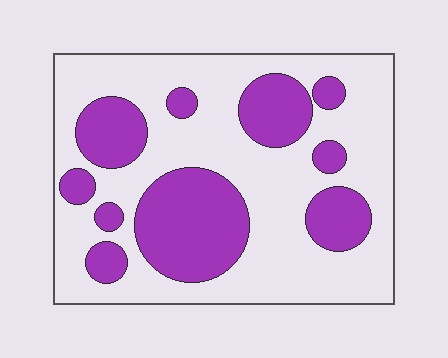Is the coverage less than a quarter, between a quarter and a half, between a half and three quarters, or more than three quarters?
Between a quarter and a half.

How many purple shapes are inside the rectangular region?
10.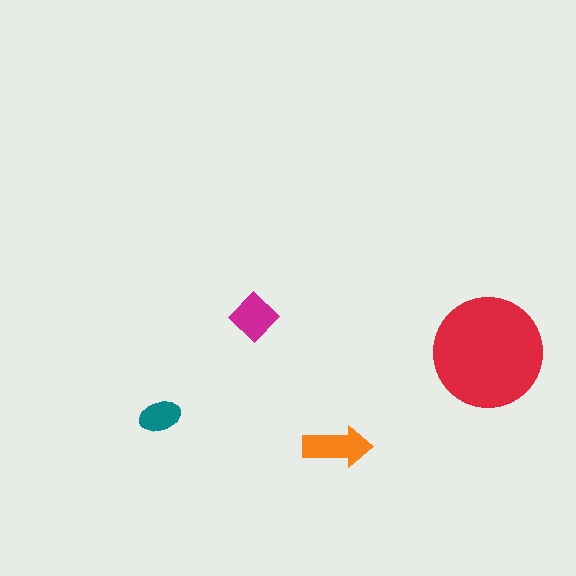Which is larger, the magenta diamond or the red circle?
The red circle.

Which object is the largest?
The red circle.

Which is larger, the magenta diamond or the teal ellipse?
The magenta diamond.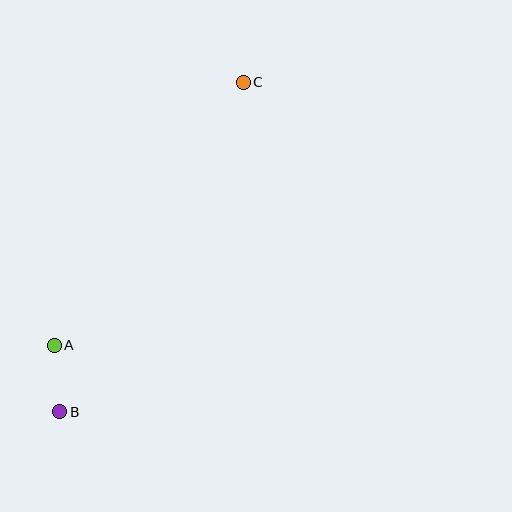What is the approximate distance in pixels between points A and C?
The distance between A and C is approximately 324 pixels.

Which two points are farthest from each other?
Points B and C are farthest from each other.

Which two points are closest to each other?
Points A and B are closest to each other.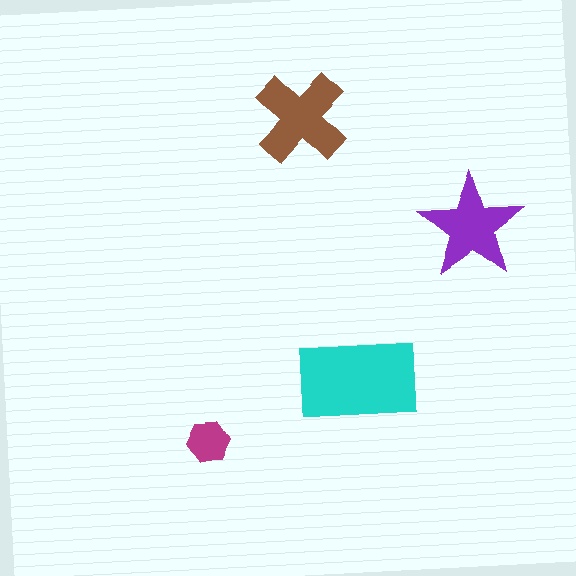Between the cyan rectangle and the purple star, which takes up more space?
The cyan rectangle.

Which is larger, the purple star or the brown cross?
The brown cross.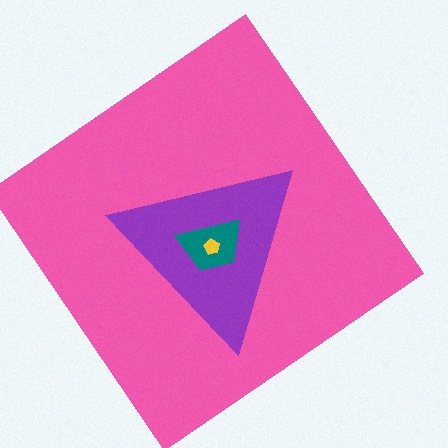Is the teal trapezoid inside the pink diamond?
Yes.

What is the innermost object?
The yellow pentagon.